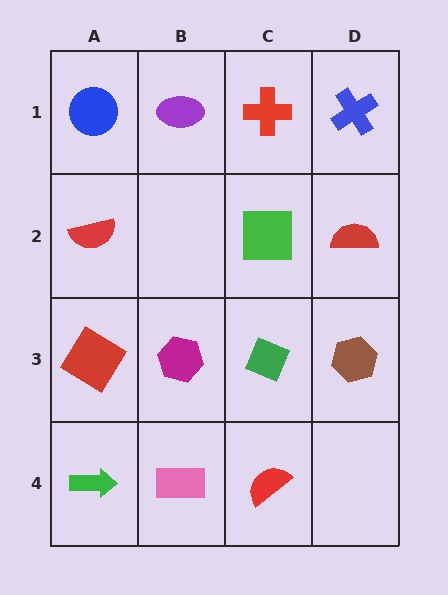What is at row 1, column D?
A blue cross.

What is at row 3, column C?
A green diamond.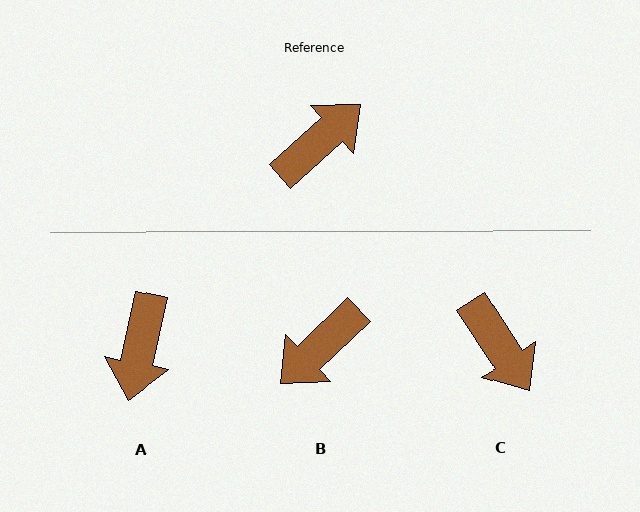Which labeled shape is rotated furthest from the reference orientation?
B, about 179 degrees away.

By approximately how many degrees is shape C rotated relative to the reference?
Approximately 99 degrees clockwise.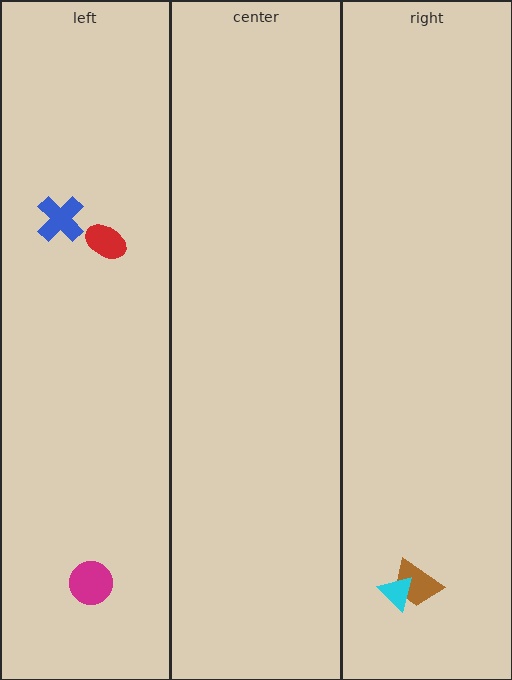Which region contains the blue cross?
The left region.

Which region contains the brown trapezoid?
The right region.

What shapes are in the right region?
The brown trapezoid, the cyan triangle.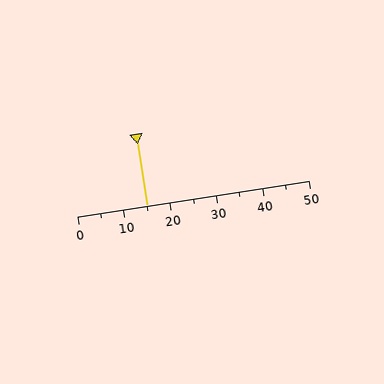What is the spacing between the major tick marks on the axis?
The major ticks are spaced 10 apart.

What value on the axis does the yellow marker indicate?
The marker indicates approximately 15.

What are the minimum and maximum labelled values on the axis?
The axis runs from 0 to 50.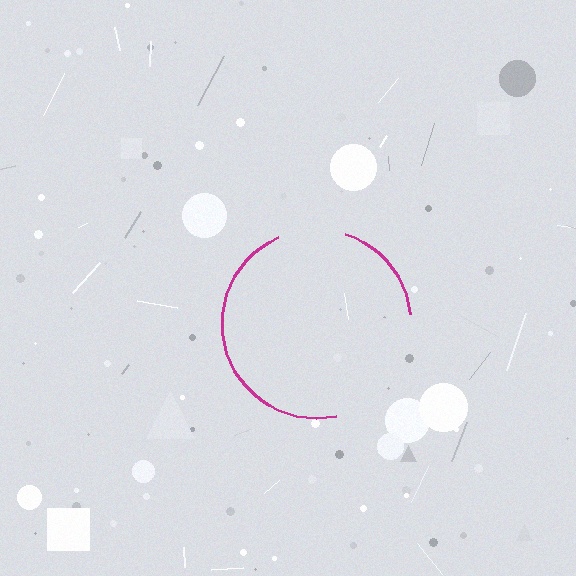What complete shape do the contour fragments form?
The contour fragments form a circle.